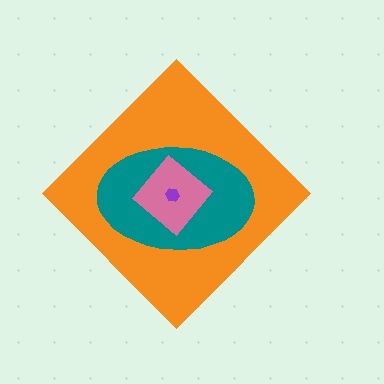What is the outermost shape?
The orange diamond.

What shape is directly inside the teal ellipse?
The pink diamond.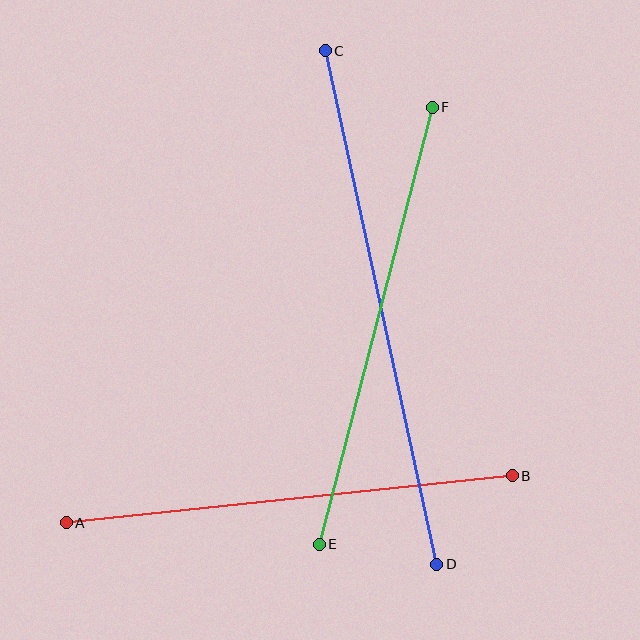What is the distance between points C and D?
The distance is approximately 526 pixels.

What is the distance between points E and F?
The distance is approximately 452 pixels.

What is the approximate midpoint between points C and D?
The midpoint is at approximately (381, 308) pixels.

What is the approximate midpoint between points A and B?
The midpoint is at approximately (289, 499) pixels.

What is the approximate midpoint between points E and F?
The midpoint is at approximately (376, 326) pixels.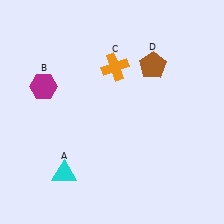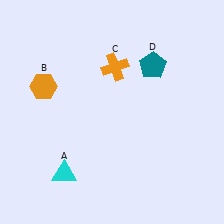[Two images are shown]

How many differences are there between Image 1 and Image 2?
There are 2 differences between the two images.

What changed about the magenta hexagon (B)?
In Image 1, B is magenta. In Image 2, it changed to orange.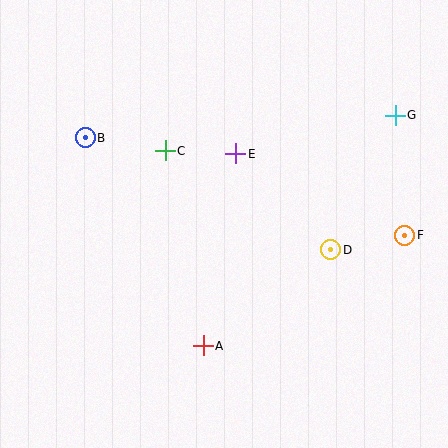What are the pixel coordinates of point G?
Point G is at (395, 115).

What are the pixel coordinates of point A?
Point A is at (203, 346).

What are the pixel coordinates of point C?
Point C is at (165, 151).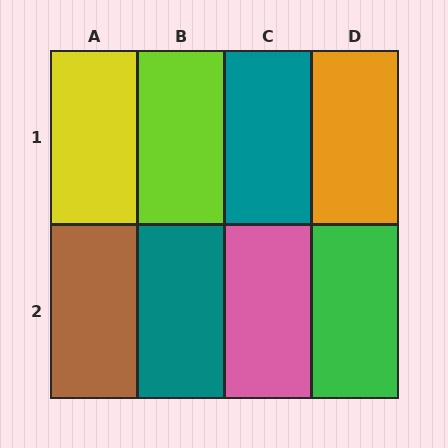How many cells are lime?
1 cell is lime.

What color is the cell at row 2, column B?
Teal.